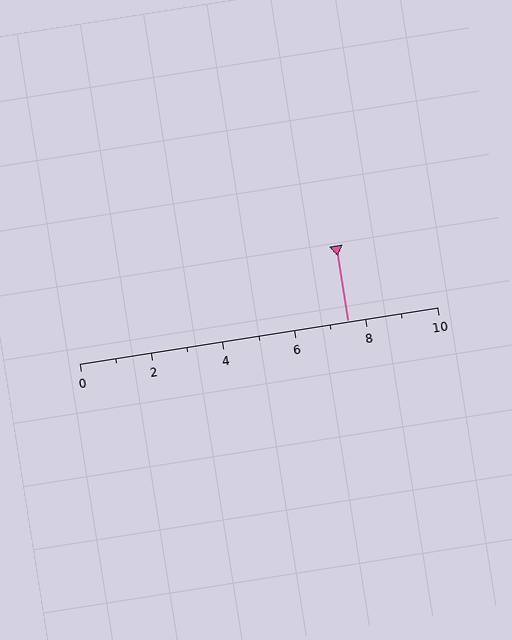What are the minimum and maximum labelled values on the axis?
The axis runs from 0 to 10.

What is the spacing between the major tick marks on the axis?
The major ticks are spaced 2 apart.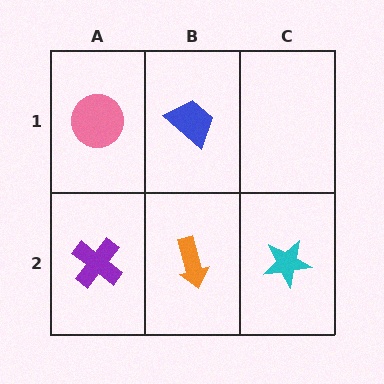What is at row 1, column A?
A pink circle.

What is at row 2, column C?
A cyan star.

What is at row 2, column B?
An orange arrow.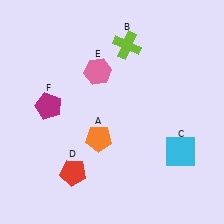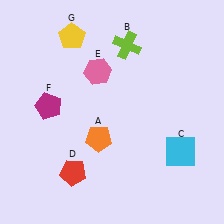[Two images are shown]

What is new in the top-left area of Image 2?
A yellow pentagon (G) was added in the top-left area of Image 2.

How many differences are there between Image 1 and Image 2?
There is 1 difference between the two images.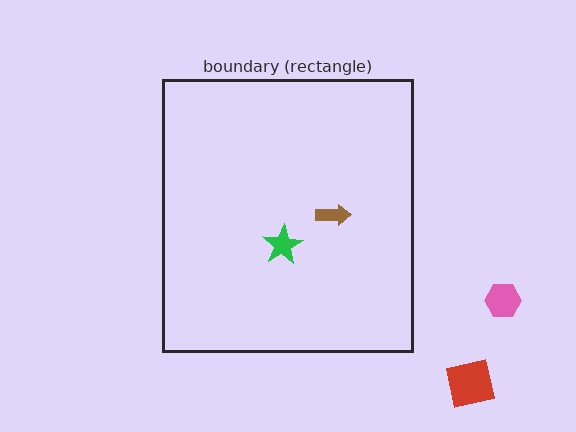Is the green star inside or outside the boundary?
Inside.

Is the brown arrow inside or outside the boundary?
Inside.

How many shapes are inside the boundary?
2 inside, 2 outside.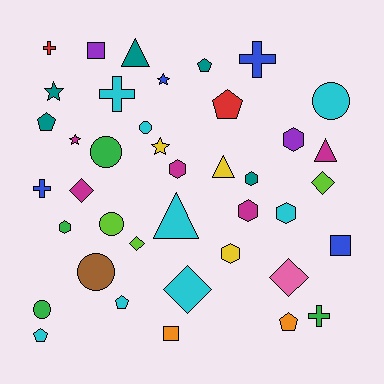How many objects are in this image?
There are 40 objects.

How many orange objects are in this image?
There are 2 orange objects.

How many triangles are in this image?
There are 4 triangles.